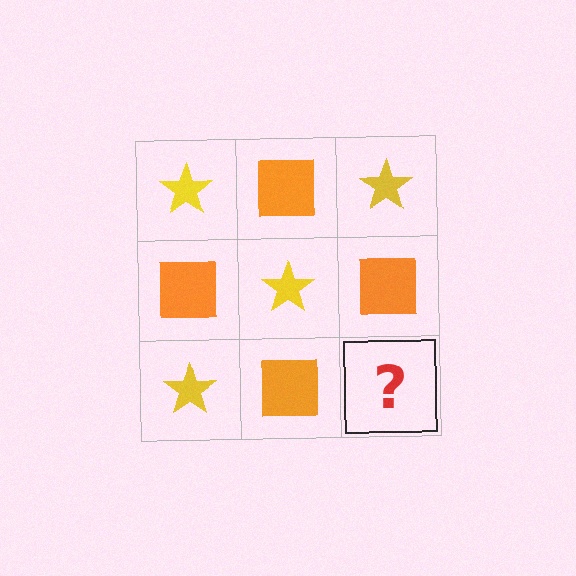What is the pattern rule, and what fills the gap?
The rule is that it alternates yellow star and orange square in a checkerboard pattern. The gap should be filled with a yellow star.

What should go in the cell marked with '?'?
The missing cell should contain a yellow star.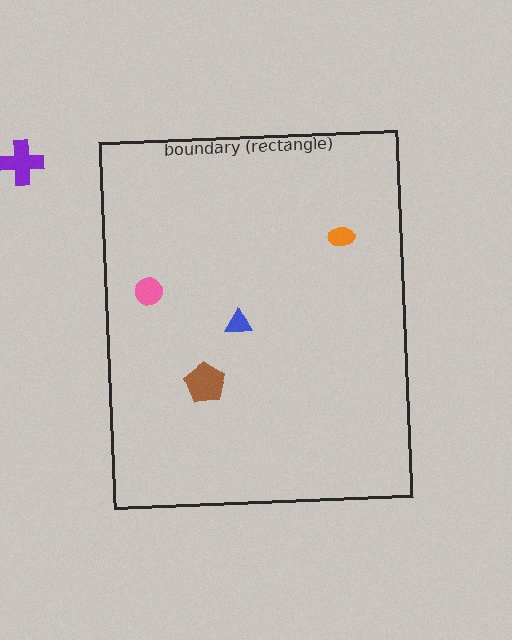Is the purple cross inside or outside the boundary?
Outside.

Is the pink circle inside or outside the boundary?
Inside.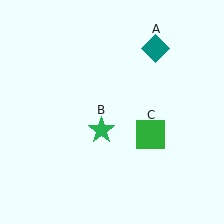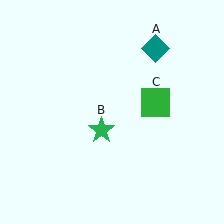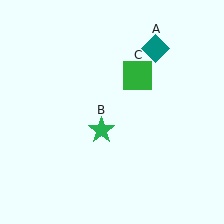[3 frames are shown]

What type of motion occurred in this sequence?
The green square (object C) rotated counterclockwise around the center of the scene.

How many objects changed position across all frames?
1 object changed position: green square (object C).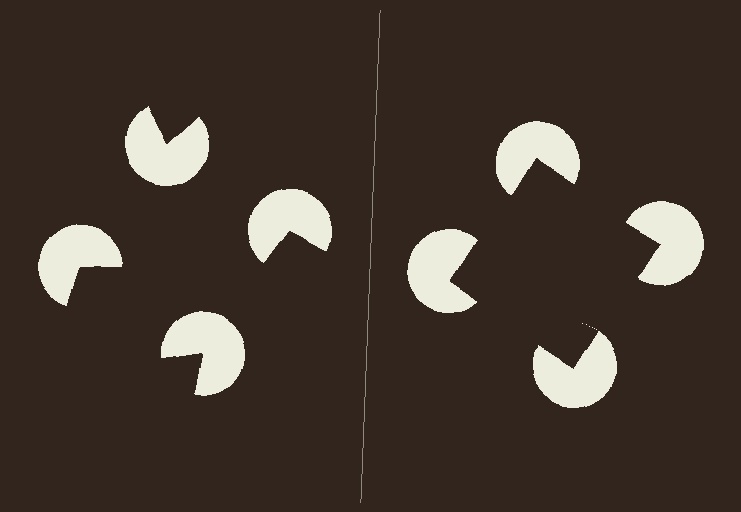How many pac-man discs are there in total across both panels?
8 — 4 on each side.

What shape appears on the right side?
An illusory square.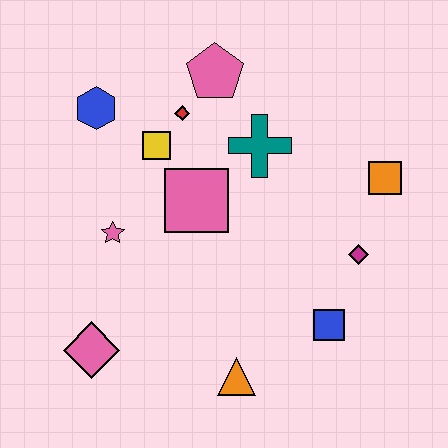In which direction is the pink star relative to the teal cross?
The pink star is to the left of the teal cross.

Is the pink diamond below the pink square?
Yes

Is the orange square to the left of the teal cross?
No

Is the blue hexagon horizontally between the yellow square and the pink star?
No